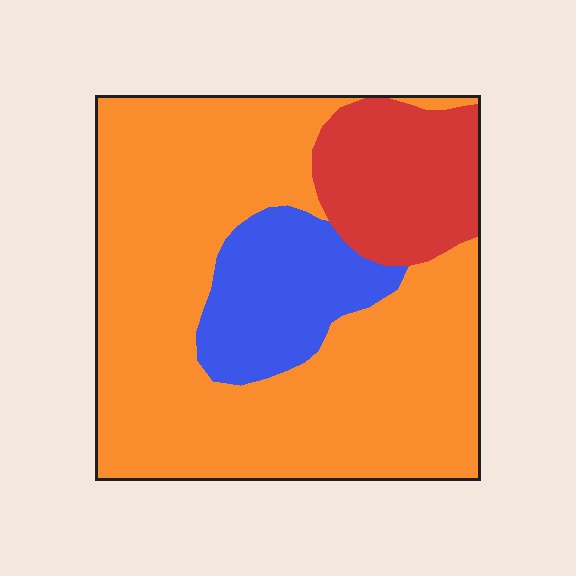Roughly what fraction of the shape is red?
Red takes up about one sixth (1/6) of the shape.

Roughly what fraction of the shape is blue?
Blue covers 15% of the shape.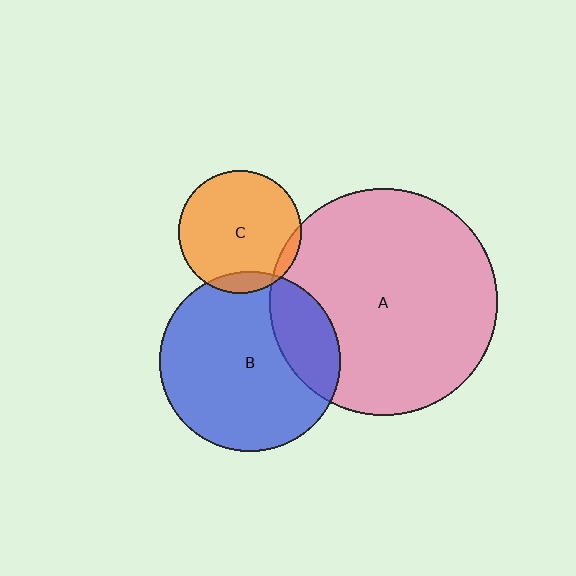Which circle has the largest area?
Circle A (pink).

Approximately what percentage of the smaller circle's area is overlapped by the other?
Approximately 5%.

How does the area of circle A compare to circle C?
Approximately 3.4 times.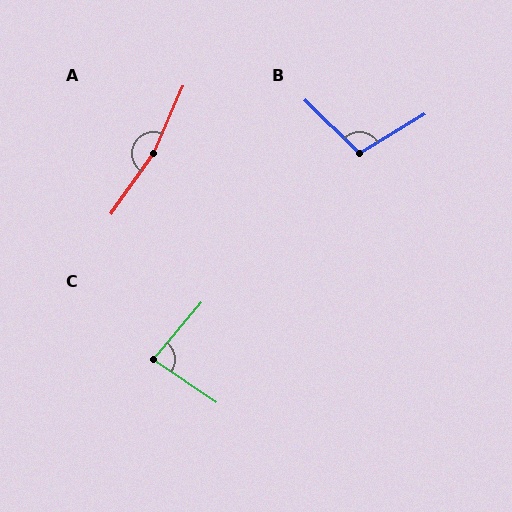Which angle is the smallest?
C, at approximately 84 degrees.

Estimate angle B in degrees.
Approximately 105 degrees.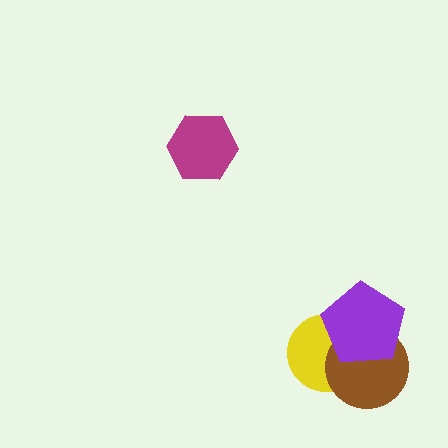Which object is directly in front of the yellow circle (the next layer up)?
The brown circle is directly in front of the yellow circle.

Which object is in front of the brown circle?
The purple pentagon is in front of the brown circle.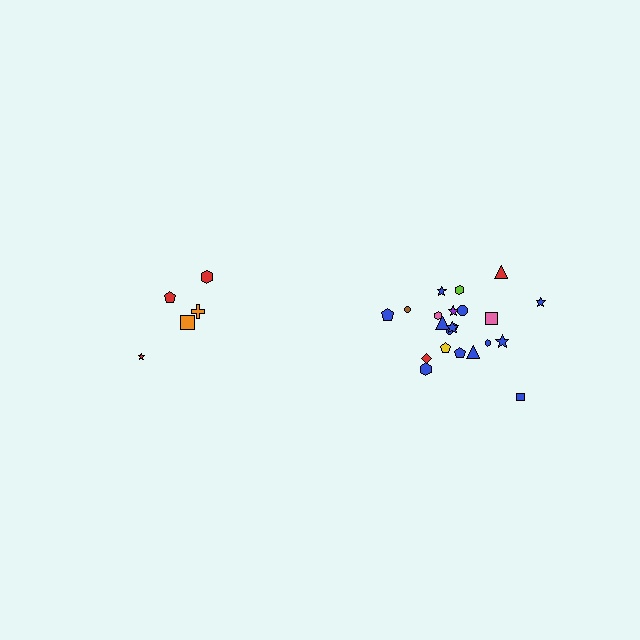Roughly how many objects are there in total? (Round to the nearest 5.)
Roughly 25 objects in total.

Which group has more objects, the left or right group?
The right group.